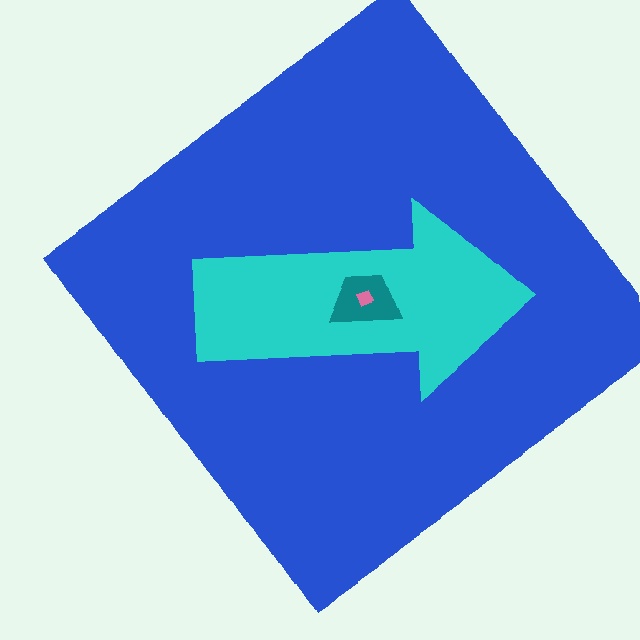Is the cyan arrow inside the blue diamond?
Yes.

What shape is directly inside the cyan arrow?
The teal trapezoid.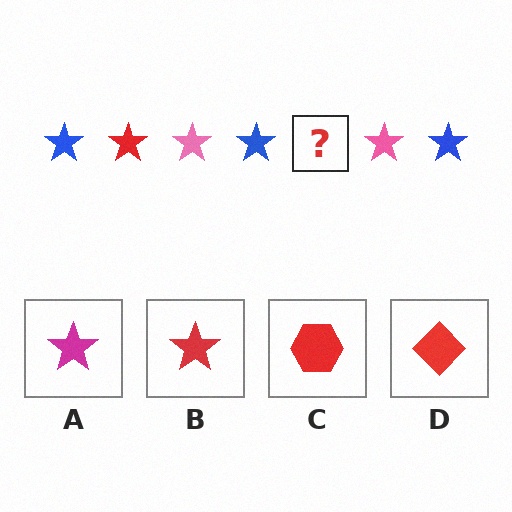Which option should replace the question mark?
Option B.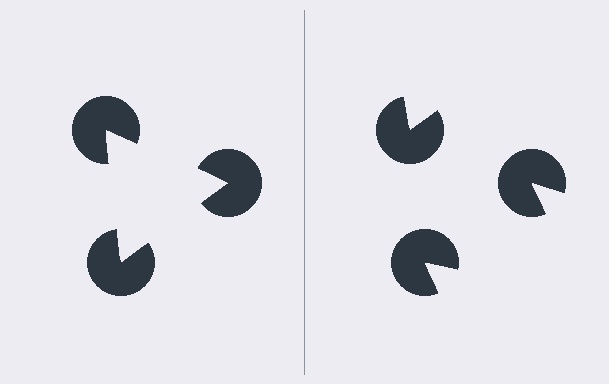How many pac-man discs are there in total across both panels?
6 — 3 on each side.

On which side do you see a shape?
An illusory triangle appears on the left side. On the right side the wedge cuts are rotated, so no coherent shape forms.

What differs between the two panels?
The pac-man discs are positioned identically on both sides; only the wedge orientations differ. On the left they align to a triangle; on the right they are misaligned.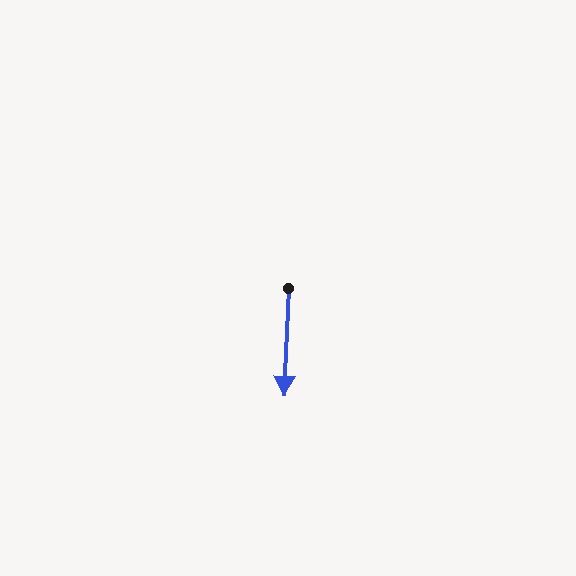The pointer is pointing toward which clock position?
Roughly 6 o'clock.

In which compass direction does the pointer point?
South.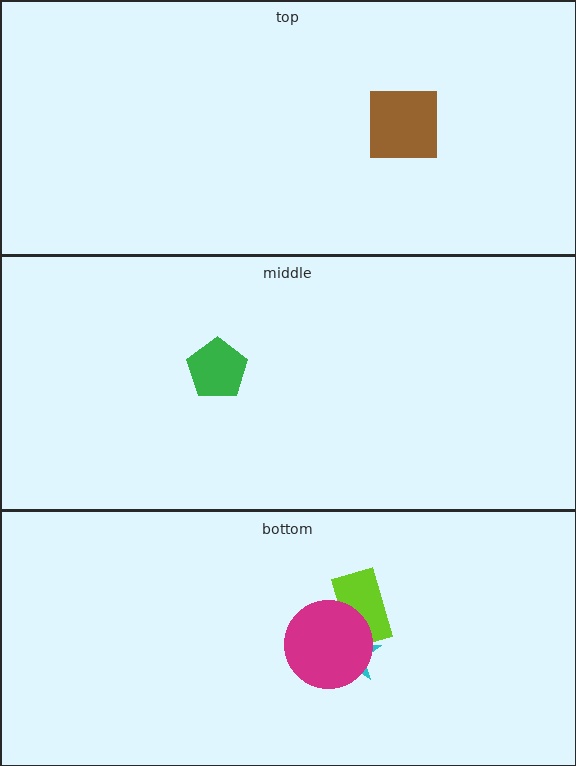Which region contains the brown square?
The top region.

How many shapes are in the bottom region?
3.